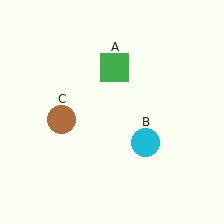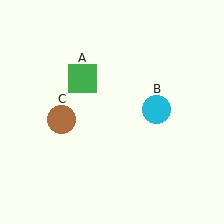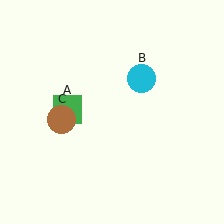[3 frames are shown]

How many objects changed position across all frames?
2 objects changed position: green square (object A), cyan circle (object B).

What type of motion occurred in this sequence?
The green square (object A), cyan circle (object B) rotated counterclockwise around the center of the scene.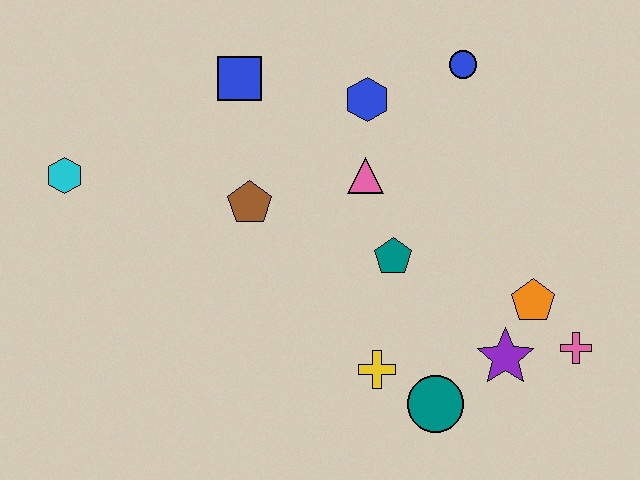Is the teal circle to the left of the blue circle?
Yes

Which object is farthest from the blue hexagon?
The pink cross is farthest from the blue hexagon.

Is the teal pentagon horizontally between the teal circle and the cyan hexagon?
Yes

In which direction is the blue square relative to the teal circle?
The blue square is above the teal circle.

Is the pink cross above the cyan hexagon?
No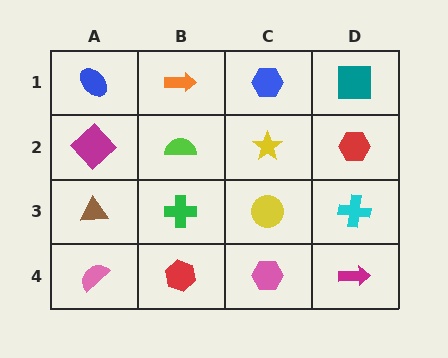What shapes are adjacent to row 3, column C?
A yellow star (row 2, column C), a pink hexagon (row 4, column C), a green cross (row 3, column B), a cyan cross (row 3, column D).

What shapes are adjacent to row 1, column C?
A yellow star (row 2, column C), an orange arrow (row 1, column B), a teal square (row 1, column D).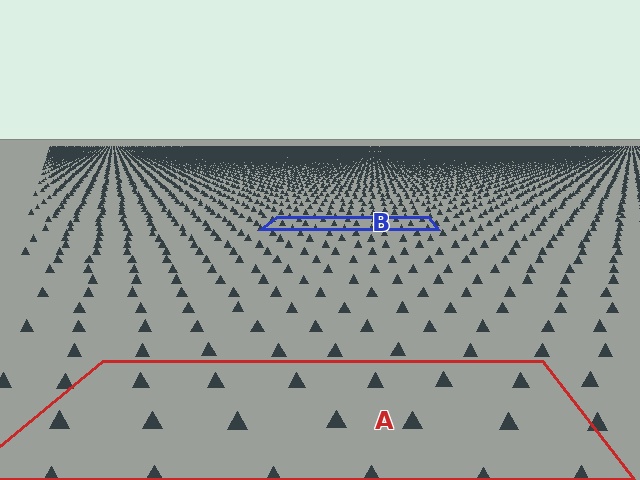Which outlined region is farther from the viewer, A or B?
Region B is farther from the viewer — the texture elements inside it appear smaller and more densely packed.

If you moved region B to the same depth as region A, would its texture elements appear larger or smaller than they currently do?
They would appear larger. At a closer depth, the same texture elements are projected at a bigger on-screen size.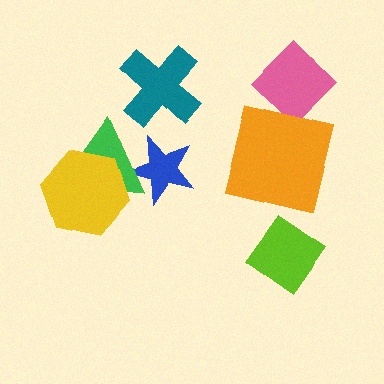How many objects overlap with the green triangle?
2 objects overlap with the green triangle.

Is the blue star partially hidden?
Yes, it is partially covered by another shape.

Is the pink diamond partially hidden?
Yes, it is partially covered by another shape.